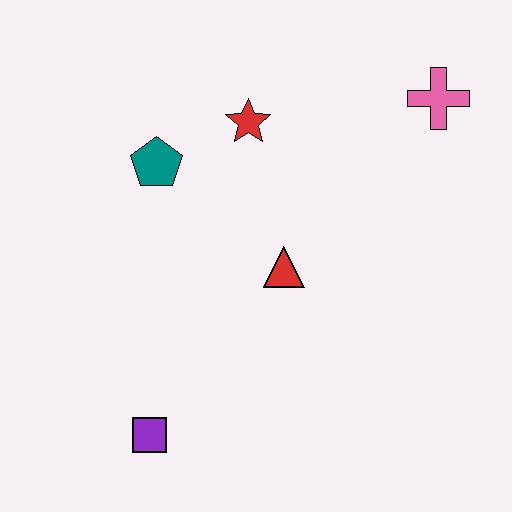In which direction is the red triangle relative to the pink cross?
The red triangle is below the pink cross.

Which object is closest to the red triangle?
The red star is closest to the red triangle.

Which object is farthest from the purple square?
The pink cross is farthest from the purple square.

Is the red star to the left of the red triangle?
Yes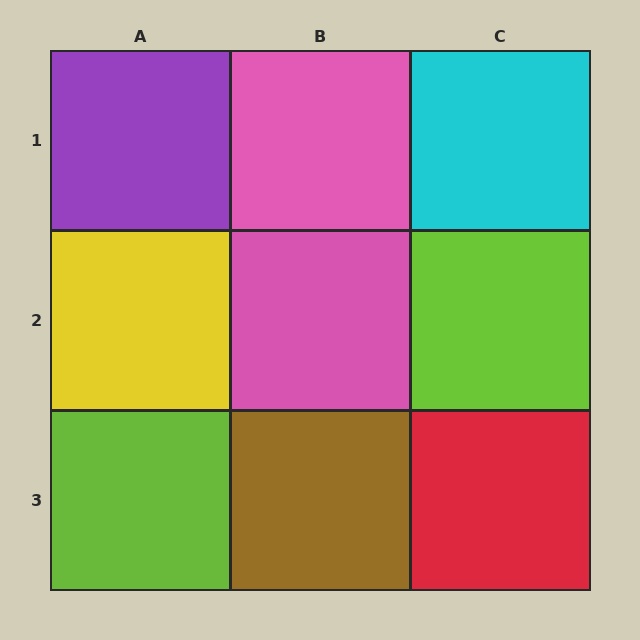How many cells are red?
1 cell is red.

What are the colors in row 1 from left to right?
Purple, pink, cyan.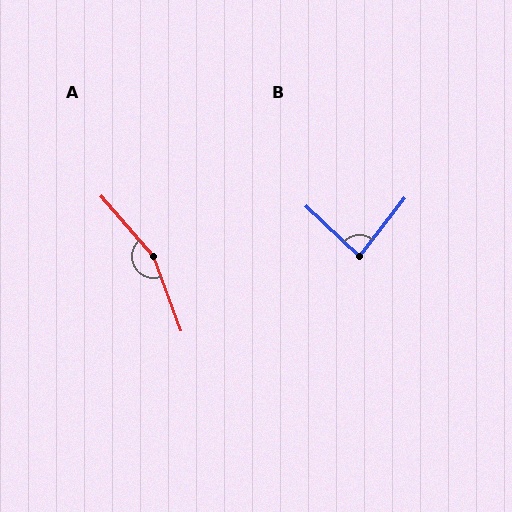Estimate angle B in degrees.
Approximately 85 degrees.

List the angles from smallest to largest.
B (85°), A (159°).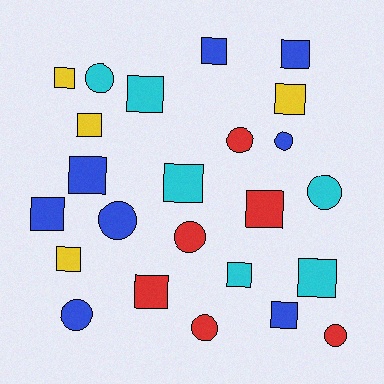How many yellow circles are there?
There are no yellow circles.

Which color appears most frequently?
Blue, with 8 objects.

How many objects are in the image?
There are 24 objects.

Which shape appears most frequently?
Square, with 15 objects.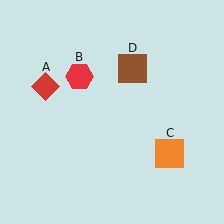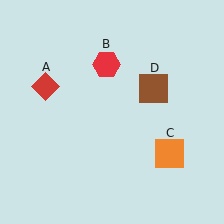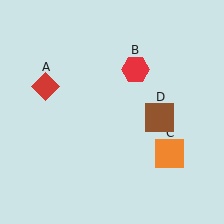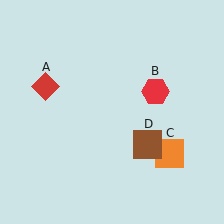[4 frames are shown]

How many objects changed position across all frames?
2 objects changed position: red hexagon (object B), brown square (object D).